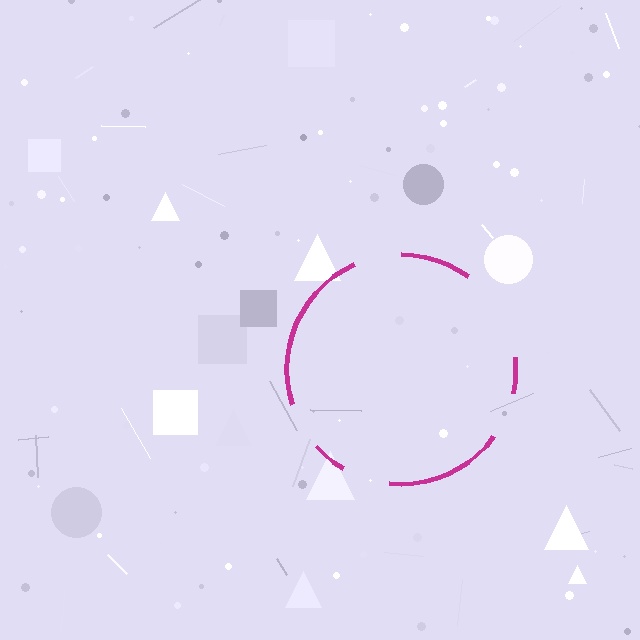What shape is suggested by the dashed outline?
The dashed outline suggests a circle.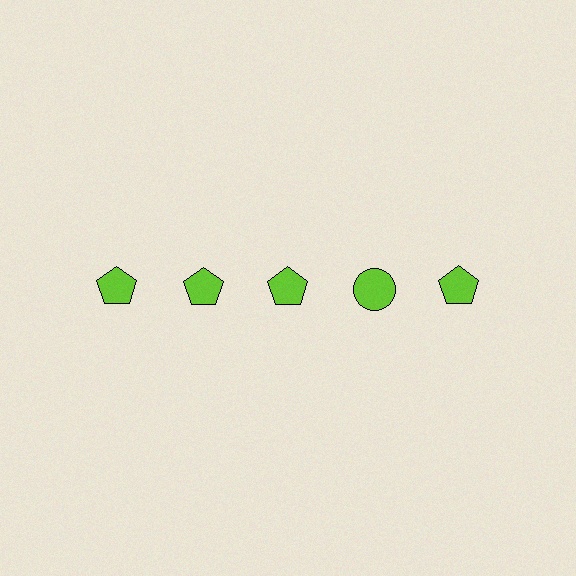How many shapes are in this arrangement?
There are 5 shapes arranged in a grid pattern.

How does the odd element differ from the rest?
It has a different shape: circle instead of pentagon.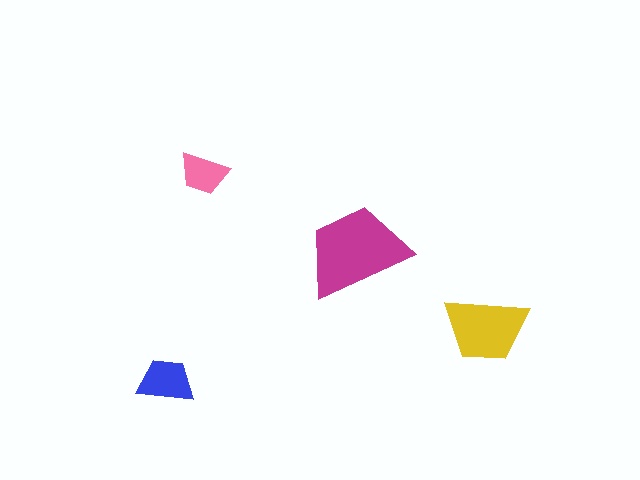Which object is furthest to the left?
The blue trapezoid is leftmost.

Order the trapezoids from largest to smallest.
the magenta one, the yellow one, the blue one, the pink one.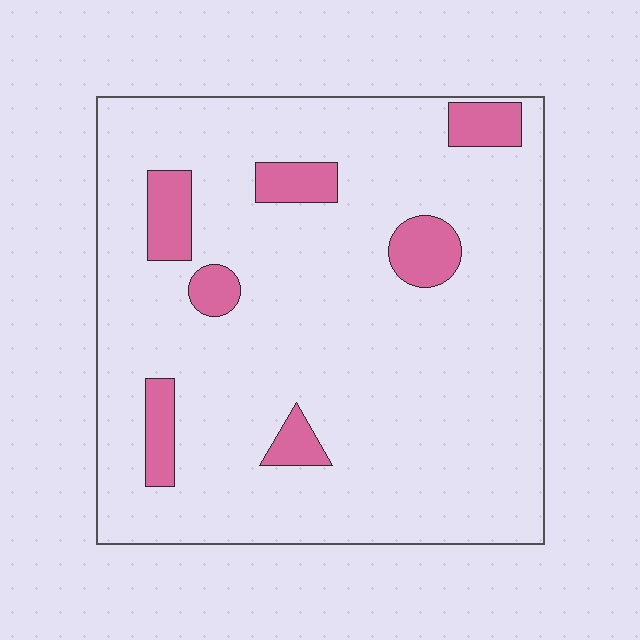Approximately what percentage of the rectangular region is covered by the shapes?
Approximately 10%.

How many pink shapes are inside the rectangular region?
7.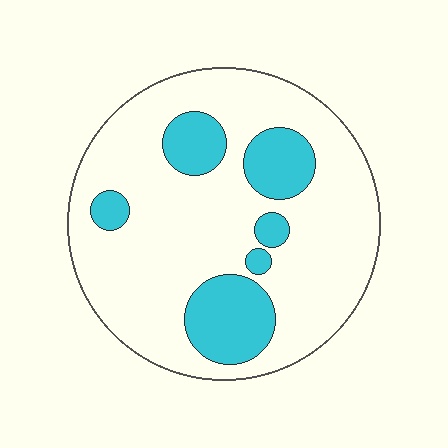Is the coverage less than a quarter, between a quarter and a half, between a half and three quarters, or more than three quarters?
Less than a quarter.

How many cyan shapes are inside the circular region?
6.